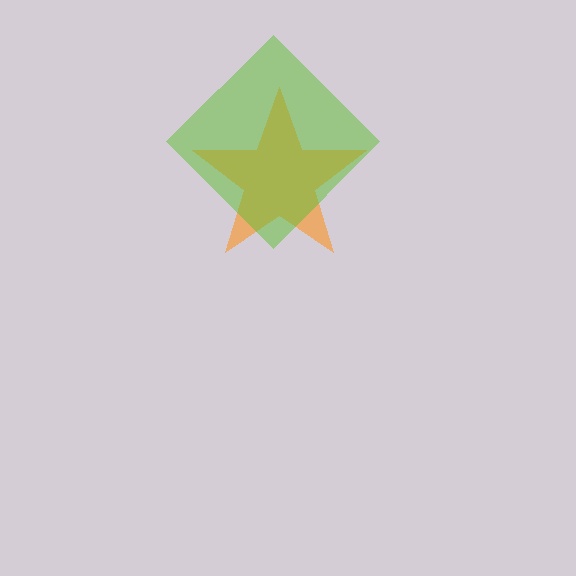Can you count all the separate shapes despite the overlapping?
Yes, there are 2 separate shapes.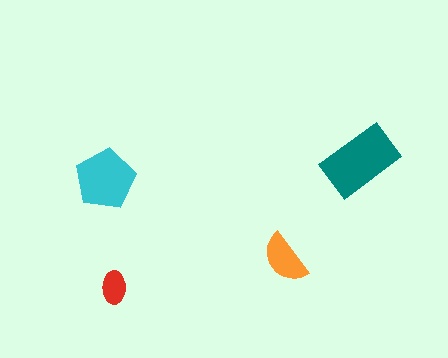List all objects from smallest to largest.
The red ellipse, the orange semicircle, the cyan pentagon, the teal rectangle.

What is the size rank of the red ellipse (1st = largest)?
4th.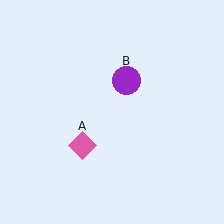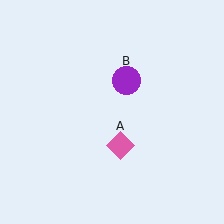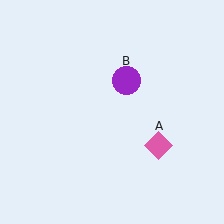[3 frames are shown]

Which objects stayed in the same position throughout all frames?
Purple circle (object B) remained stationary.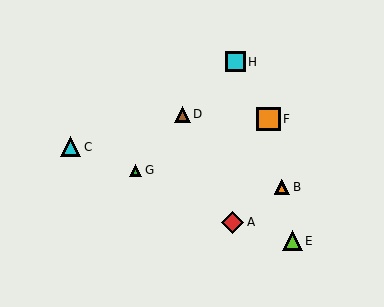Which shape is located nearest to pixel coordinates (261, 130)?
The orange square (labeled F) at (268, 119) is nearest to that location.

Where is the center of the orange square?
The center of the orange square is at (268, 119).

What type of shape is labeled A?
Shape A is a red diamond.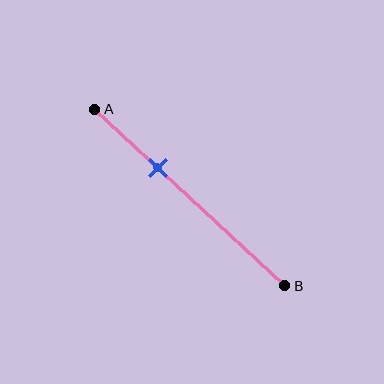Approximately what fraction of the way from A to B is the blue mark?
The blue mark is approximately 35% of the way from A to B.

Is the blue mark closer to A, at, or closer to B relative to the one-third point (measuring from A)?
The blue mark is approximately at the one-third point of segment AB.